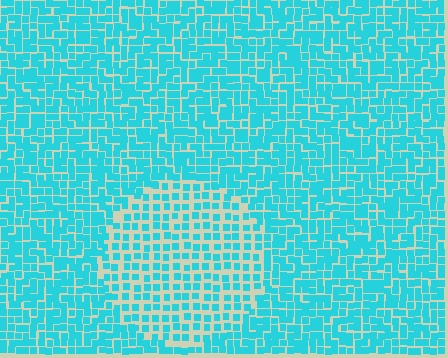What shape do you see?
I see a circle.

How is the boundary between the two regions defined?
The boundary is defined by a change in element density (approximately 1.8x ratio). All elements are the same color, size, and shape.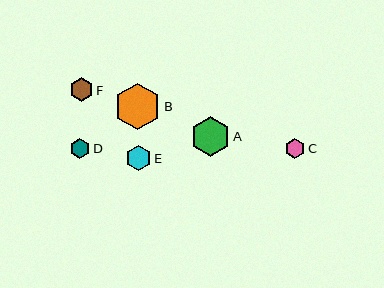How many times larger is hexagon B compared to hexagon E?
Hexagon B is approximately 1.9 times the size of hexagon E.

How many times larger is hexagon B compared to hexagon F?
Hexagon B is approximately 2.0 times the size of hexagon F.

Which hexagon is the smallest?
Hexagon D is the smallest with a size of approximately 20 pixels.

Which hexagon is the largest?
Hexagon B is the largest with a size of approximately 47 pixels.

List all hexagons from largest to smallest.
From largest to smallest: B, A, E, F, C, D.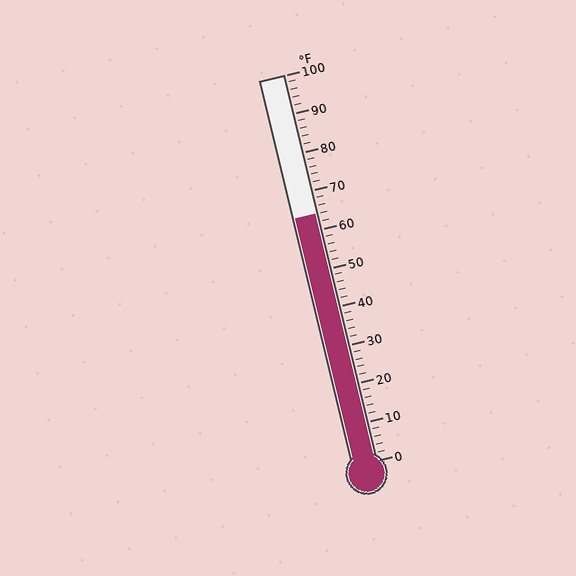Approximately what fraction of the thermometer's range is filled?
The thermometer is filled to approximately 65% of its range.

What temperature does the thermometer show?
The thermometer shows approximately 64°F.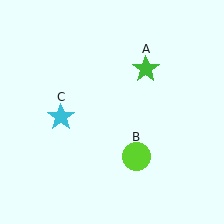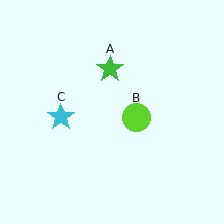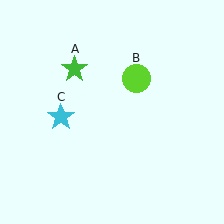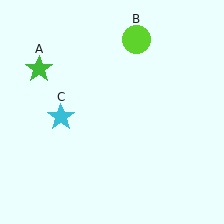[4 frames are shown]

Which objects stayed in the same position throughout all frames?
Cyan star (object C) remained stationary.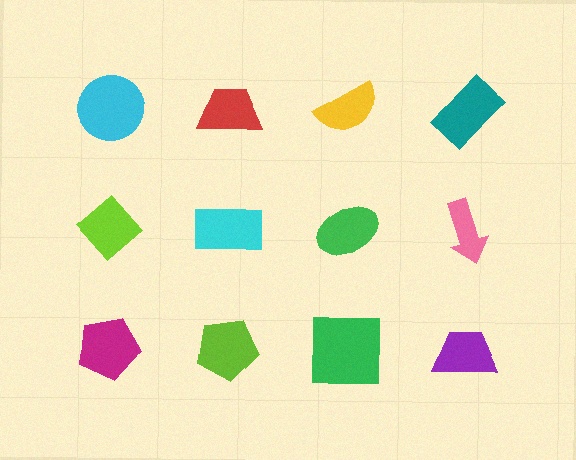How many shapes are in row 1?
4 shapes.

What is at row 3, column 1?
A magenta pentagon.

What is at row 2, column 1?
A lime diamond.